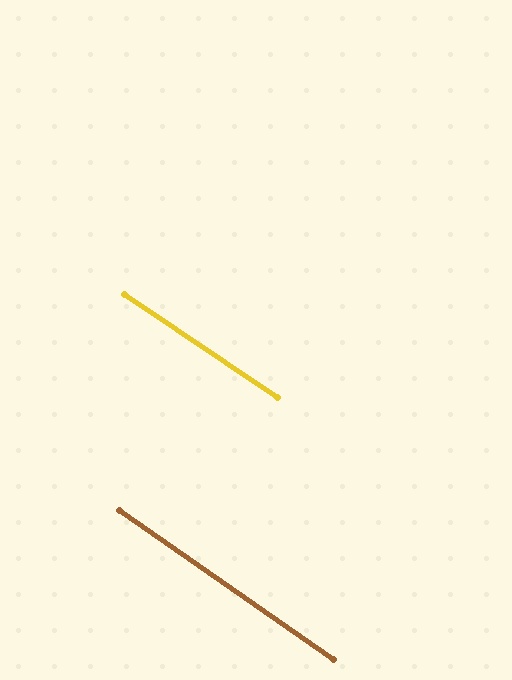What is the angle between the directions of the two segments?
Approximately 1 degree.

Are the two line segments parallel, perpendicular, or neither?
Parallel — their directions differ by only 0.7°.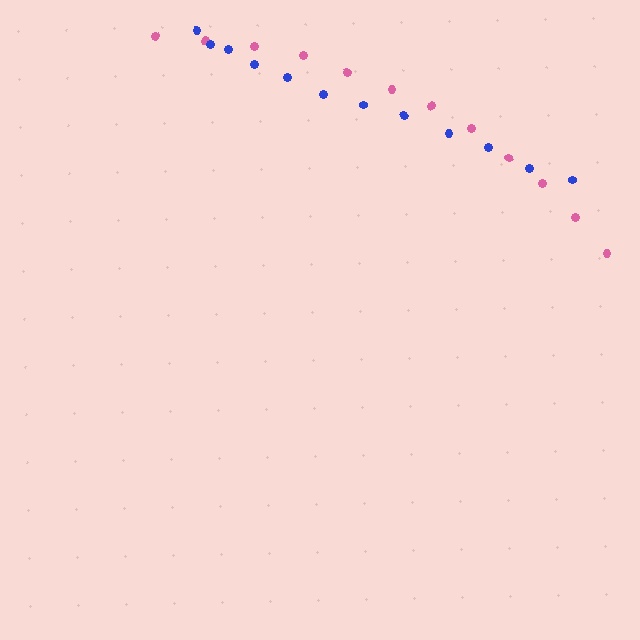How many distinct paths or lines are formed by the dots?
There are 2 distinct paths.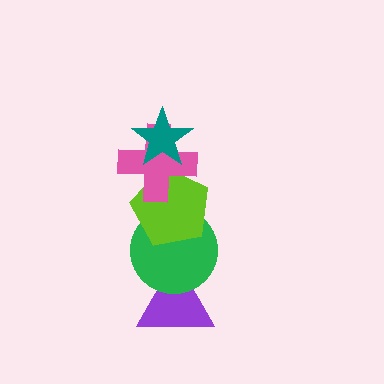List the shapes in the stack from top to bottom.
From top to bottom: the teal star, the pink cross, the lime pentagon, the green circle, the purple triangle.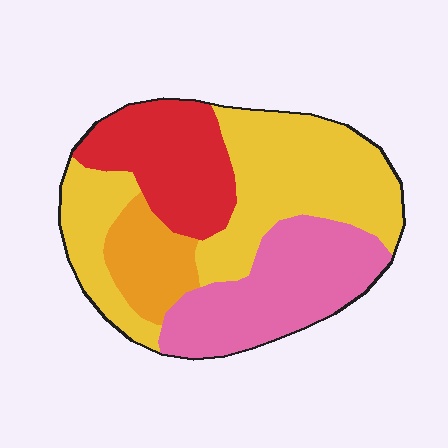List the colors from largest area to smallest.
From largest to smallest: yellow, pink, red, orange.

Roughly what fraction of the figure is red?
Red covers 21% of the figure.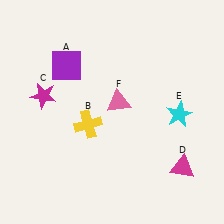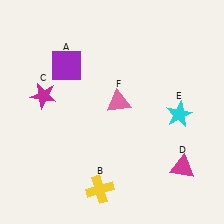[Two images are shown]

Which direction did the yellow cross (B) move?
The yellow cross (B) moved down.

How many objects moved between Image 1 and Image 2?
1 object moved between the two images.